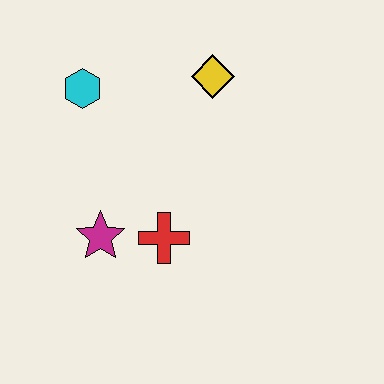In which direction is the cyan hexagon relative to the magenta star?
The cyan hexagon is above the magenta star.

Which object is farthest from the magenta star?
The yellow diamond is farthest from the magenta star.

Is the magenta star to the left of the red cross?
Yes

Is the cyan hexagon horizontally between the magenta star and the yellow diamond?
No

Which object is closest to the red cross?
The magenta star is closest to the red cross.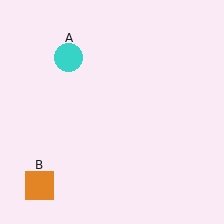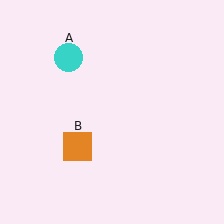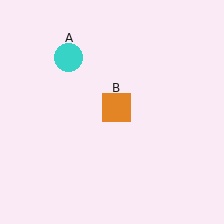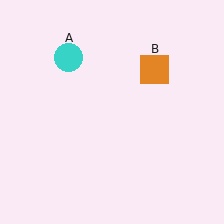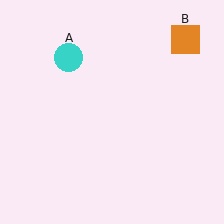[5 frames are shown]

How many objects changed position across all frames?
1 object changed position: orange square (object B).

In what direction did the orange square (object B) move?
The orange square (object B) moved up and to the right.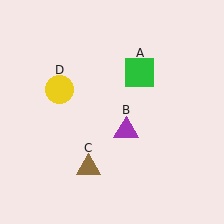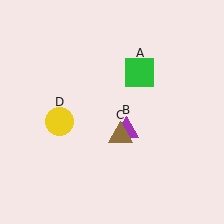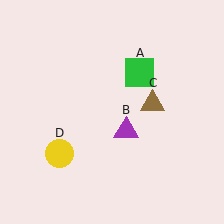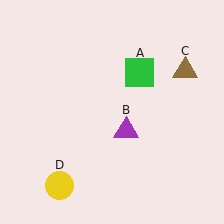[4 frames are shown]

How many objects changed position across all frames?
2 objects changed position: brown triangle (object C), yellow circle (object D).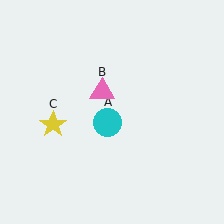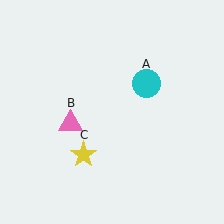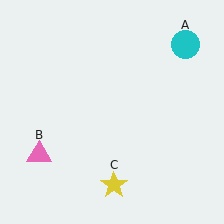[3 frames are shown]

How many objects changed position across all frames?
3 objects changed position: cyan circle (object A), pink triangle (object B), yellow star (object C).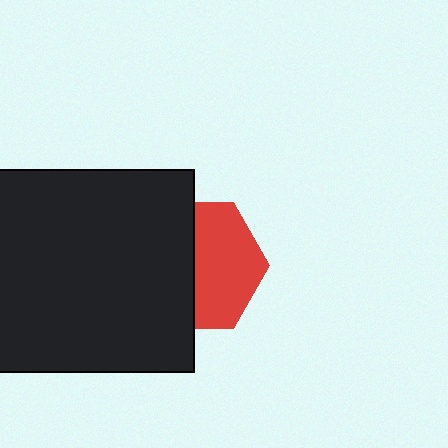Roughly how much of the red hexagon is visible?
About half of it is visible (roughly 51%).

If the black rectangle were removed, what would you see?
You would see the complete red hexagon.